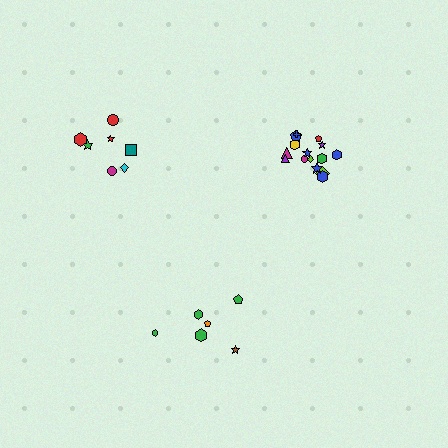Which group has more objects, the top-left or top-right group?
The top-right group.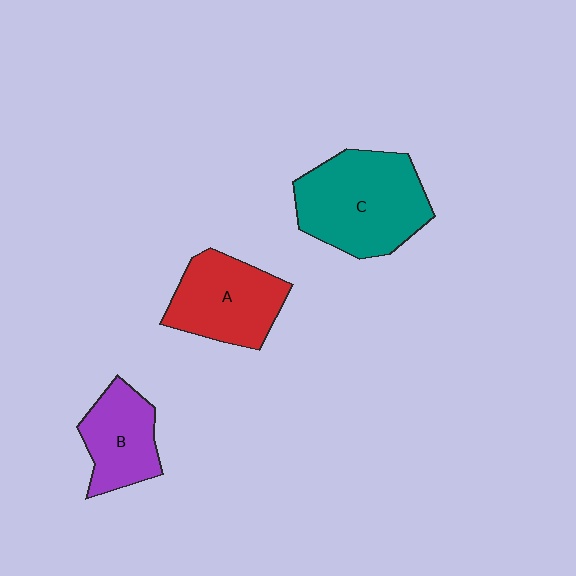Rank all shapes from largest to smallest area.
From largest to smallest: C (teal), A (red), B (purple).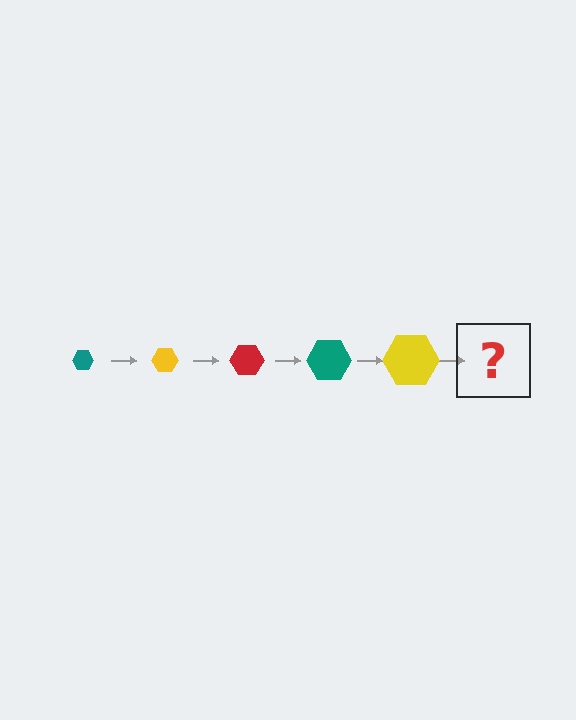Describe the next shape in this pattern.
It should be a red hexagon, larger than the previous one.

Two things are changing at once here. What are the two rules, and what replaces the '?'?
The two rules are that the hexagon grows larger each step and the color cycles through teal, yellow, and red. The '?' should be a red hexagon, larger than the previous one.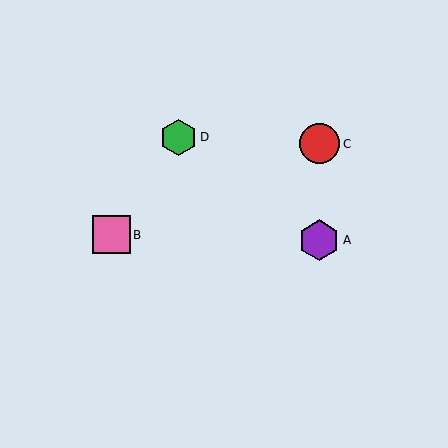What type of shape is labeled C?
Shape C is a red circle.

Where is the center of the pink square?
The center of the pink square is at (111, 235).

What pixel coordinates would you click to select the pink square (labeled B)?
Click at (111, 235) to select the pink square B.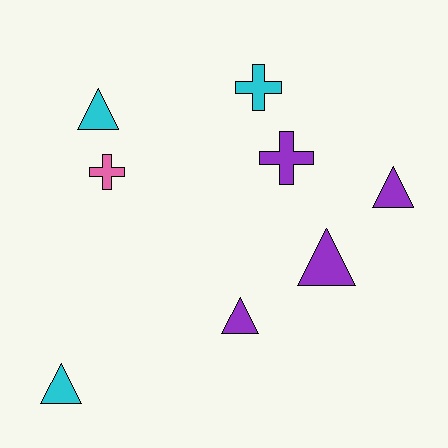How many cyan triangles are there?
There are 2 cyan triangles.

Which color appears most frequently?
Purple, with 4 objects.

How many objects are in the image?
There are 8 objects.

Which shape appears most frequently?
Triangle, with 5 objects.